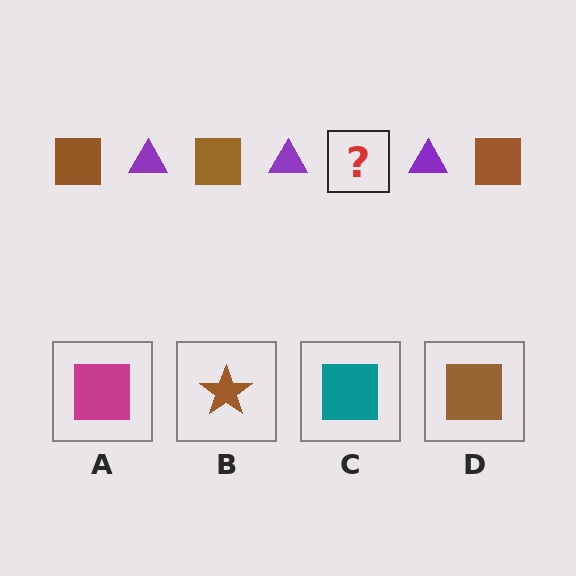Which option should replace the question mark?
Option D.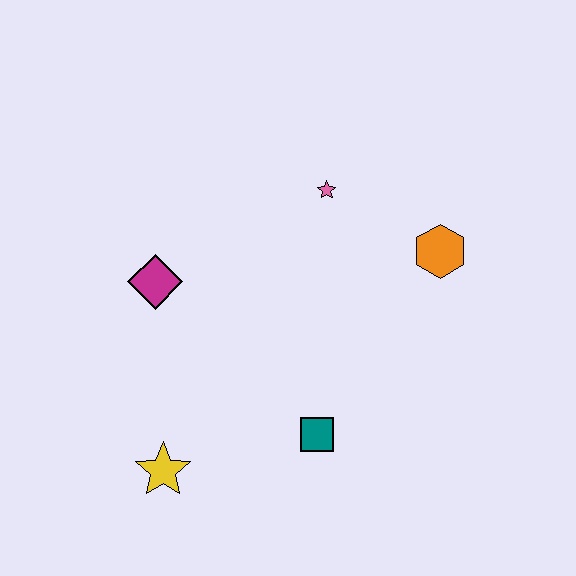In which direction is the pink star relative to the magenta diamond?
The pink star is to the right of the magenta diamond.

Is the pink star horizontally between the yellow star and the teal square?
No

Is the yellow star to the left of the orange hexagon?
Yes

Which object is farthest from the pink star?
The yellow star is farthest from the pink star.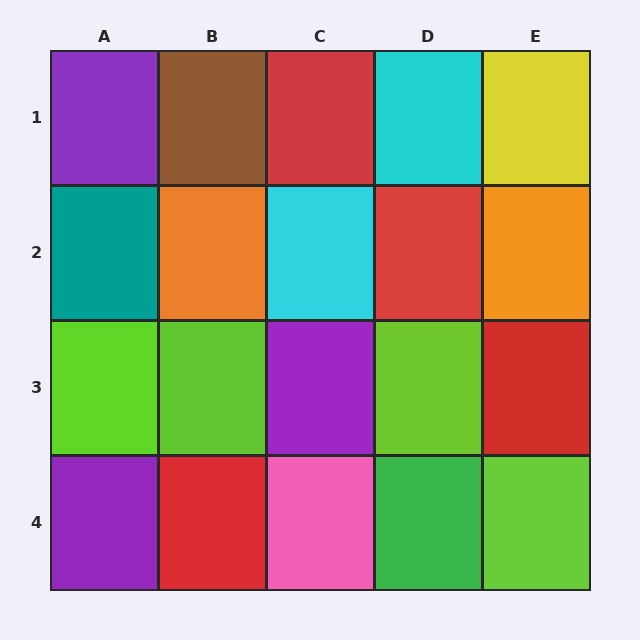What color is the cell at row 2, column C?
Cyan.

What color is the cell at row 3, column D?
Lime.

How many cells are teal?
1 cell is teal.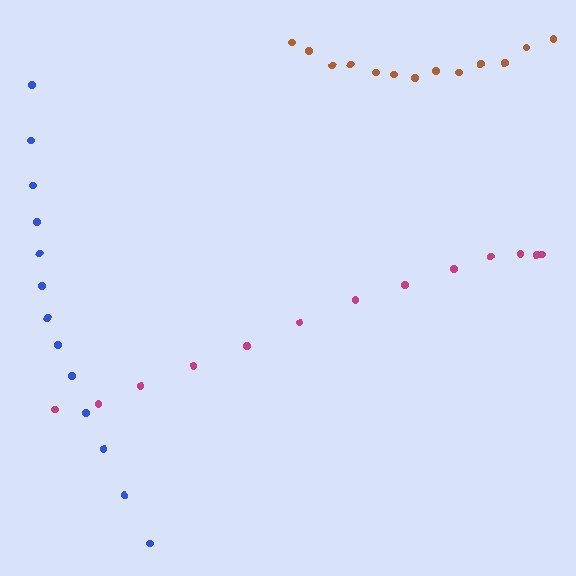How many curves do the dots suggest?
There are 3 distinct paths.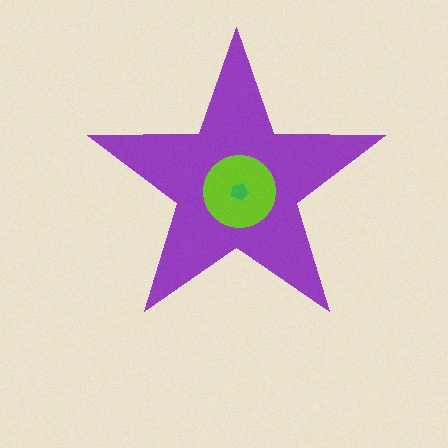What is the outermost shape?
The purple star.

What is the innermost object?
The green pentagon.